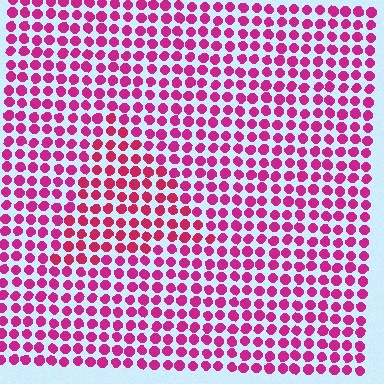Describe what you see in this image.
The image is filled with small magenta elements in a uniform arrangement. A triangle-shaped region is visible where the elements are tinted to a slightly different hue, forming a subtle color boundary.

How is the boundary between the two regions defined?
The boundary is defined purely by a slight shift in hue (about 18 degrees). Spacing, size, and orientation are identical on both sides.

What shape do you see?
I see a triangle.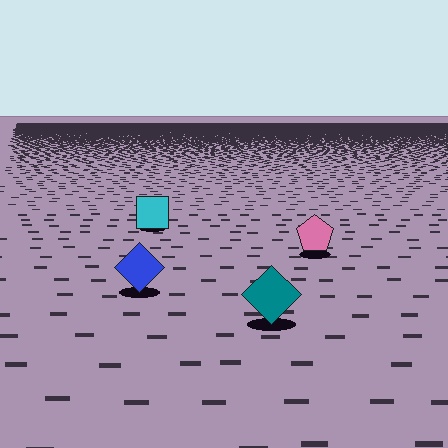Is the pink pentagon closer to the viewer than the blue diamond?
No. The blue diamond is closer — you can tell from the texture gradient: the ground texture is coarser near it.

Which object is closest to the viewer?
The teal diamond is closest. The texture marks near it are larger and more spread out.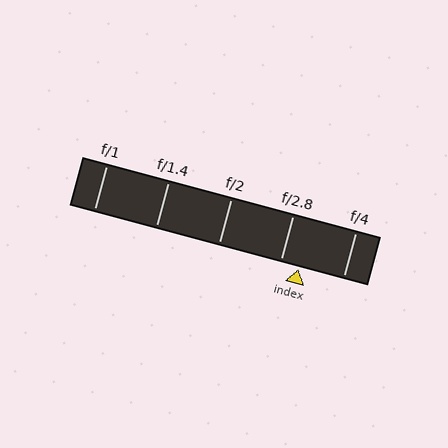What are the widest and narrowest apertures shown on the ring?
The widest aperture shown is f/1 and the narrowest is f/4.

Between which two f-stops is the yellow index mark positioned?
The index mark is between f/2.8 and f/4.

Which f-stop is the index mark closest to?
The index mark is closest to f/2.8.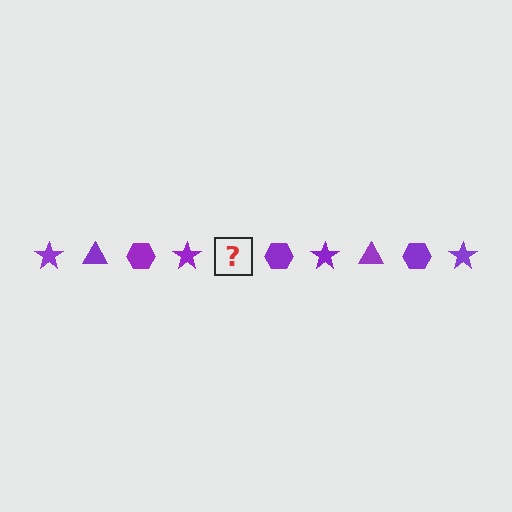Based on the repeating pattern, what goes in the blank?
The blank should be a purple triangle.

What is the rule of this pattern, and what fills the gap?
The rule is that the pattern cycles through star, triangle, hexagon shapes in purple. The gap should be filled with a purple triangle.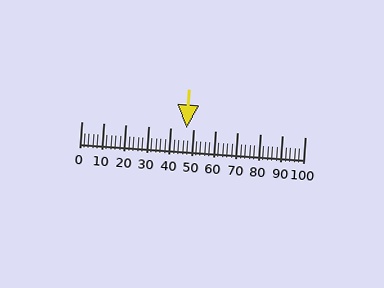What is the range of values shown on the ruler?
The ruler shows values from 0 to 100.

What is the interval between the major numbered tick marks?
The major tick marks are spaced 10 units apart.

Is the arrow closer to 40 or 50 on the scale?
The arrow is closer to 50.